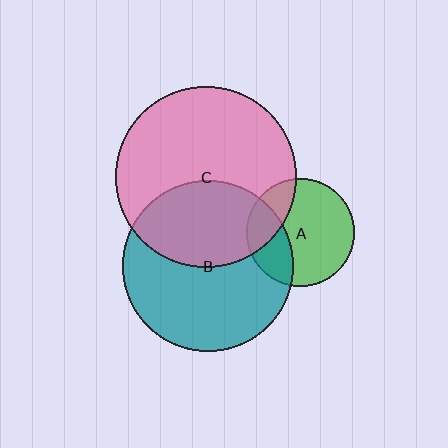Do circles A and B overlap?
Yes.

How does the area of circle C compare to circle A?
Approximately 2.8 times.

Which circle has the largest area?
Circle C (pink).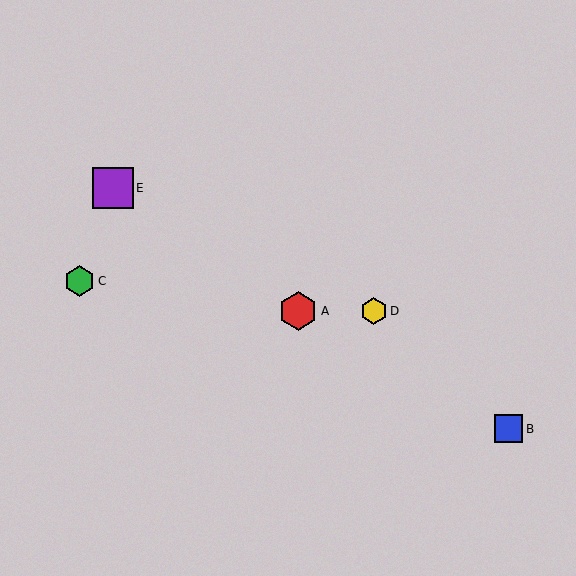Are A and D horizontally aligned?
Yes, both are at y≈311.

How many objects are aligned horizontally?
2 objects (A, D) are aligned horizontally.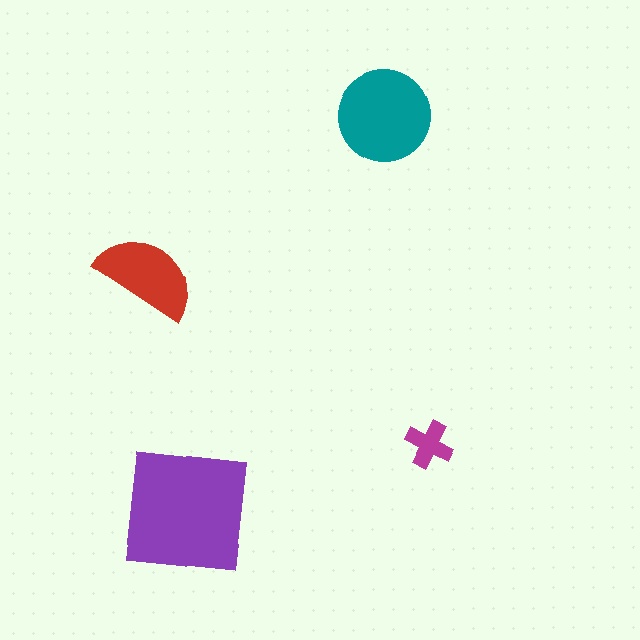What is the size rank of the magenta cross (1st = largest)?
4th.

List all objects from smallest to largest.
The magenta cross, the red semicircle, the teal circle, the purple square.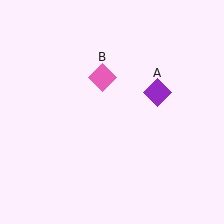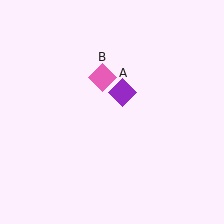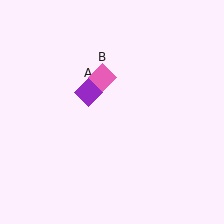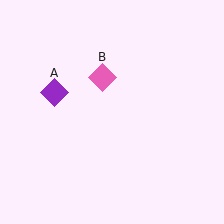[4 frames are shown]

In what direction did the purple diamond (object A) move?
The purple diamond (object A) moved left.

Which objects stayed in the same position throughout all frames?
Pink diamond (object B) remained stationary.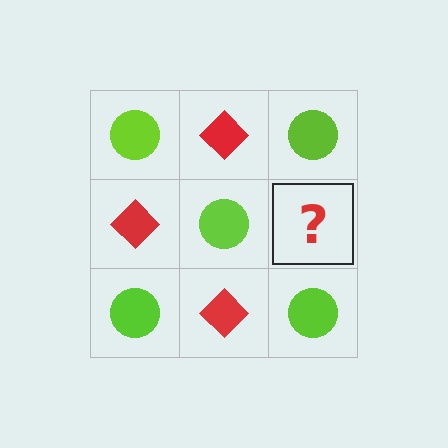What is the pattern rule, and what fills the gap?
The rule is that it alternates lime circle and red diamond in a checkerboard pattern. The gap should be filled with a red diamond.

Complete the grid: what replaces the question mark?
The question mark should be replaced with a red diamond.